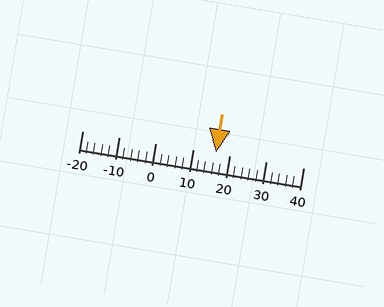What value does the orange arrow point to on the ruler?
The orange arrow points to approximately 16.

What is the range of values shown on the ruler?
The ruler shows values from -20 to 40.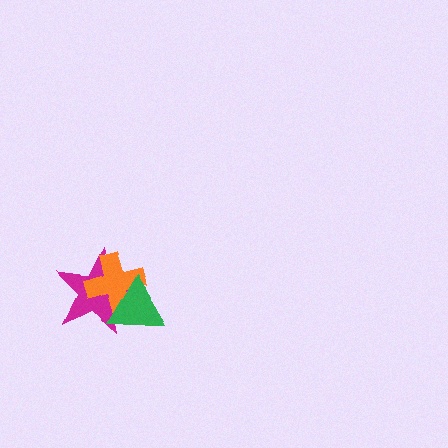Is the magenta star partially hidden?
Yes, it is partially covered by another shape.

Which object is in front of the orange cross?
The green triangle is in front of the orange cross.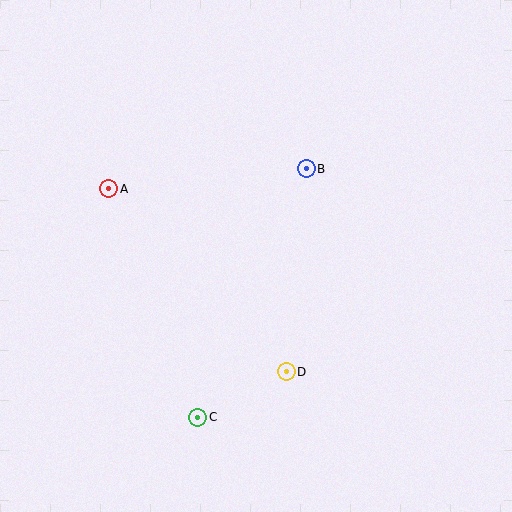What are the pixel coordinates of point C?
Point C is at (198, 417).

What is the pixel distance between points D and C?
The distance between D and C is 100 pixels.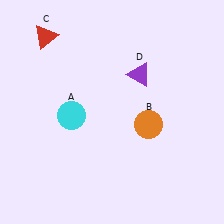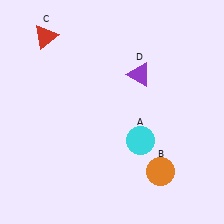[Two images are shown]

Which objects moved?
The objects that moved are: the cyan circle (A), the orange circle (B).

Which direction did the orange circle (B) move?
The orange circle (B) moved down.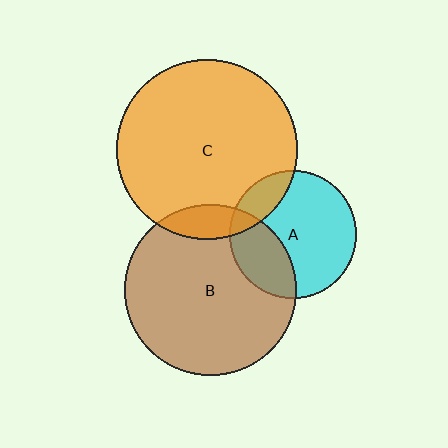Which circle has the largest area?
Circle C (orange).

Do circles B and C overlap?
Yes.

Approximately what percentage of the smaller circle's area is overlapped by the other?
Approximately 10%.